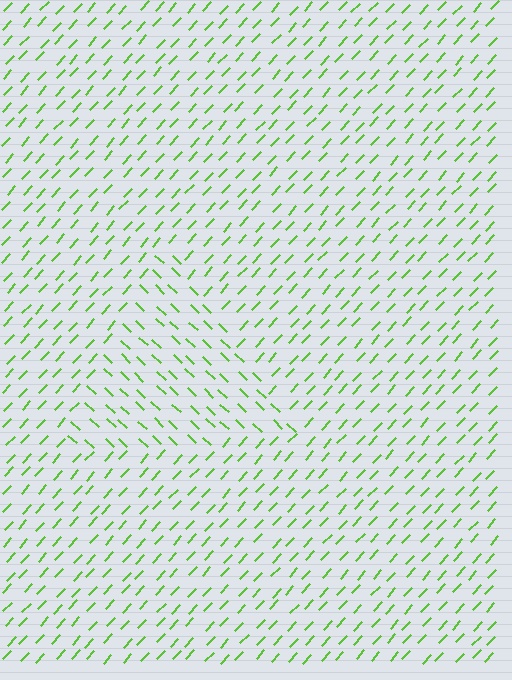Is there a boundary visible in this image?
Yes, there is a texture boundary formed by a change in line orientation.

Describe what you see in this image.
The image is filled with small lime line segments. A triangle region in the image has lines oriented differently from the surrounding lines, creating a visible texture boundary.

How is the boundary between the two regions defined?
The boundary is defined purely by a change in line orientation (approximately 90 degrees difference). All lines are the same color and thickness.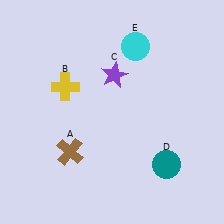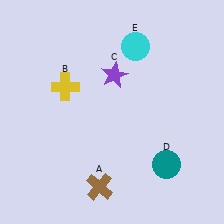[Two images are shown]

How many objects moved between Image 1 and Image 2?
1 object moved between the two images.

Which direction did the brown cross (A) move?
The brown cross (A) moved down.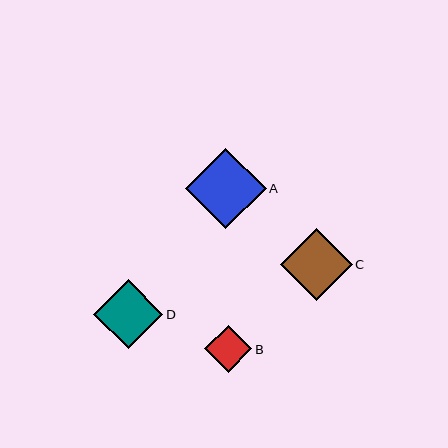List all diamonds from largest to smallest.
From largest to smallest: A, C, D, B.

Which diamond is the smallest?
Diamond B is the smallest with a size of approximately 47 pixels.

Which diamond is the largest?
Diamond A is the largest with a size of approximately 81 pixels.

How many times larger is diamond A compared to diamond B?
Diamond A is approximately 1.7 times the size of diamond B.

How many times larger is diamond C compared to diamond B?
Diamond C is approximately 1.5 times the size of diamond B.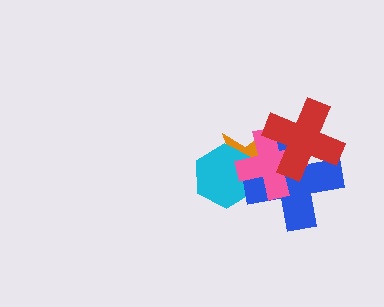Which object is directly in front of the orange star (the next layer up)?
The cyan hexagon is directly in front of the orange star.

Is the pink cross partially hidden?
Yes, it is partially covered by another shape.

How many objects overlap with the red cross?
3 objects overlap with the red cross.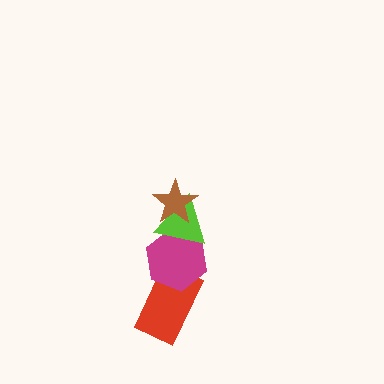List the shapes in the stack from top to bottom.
From top to bottom: the brown star, the lime triangle, the magenta hexagon, the red rectangle.